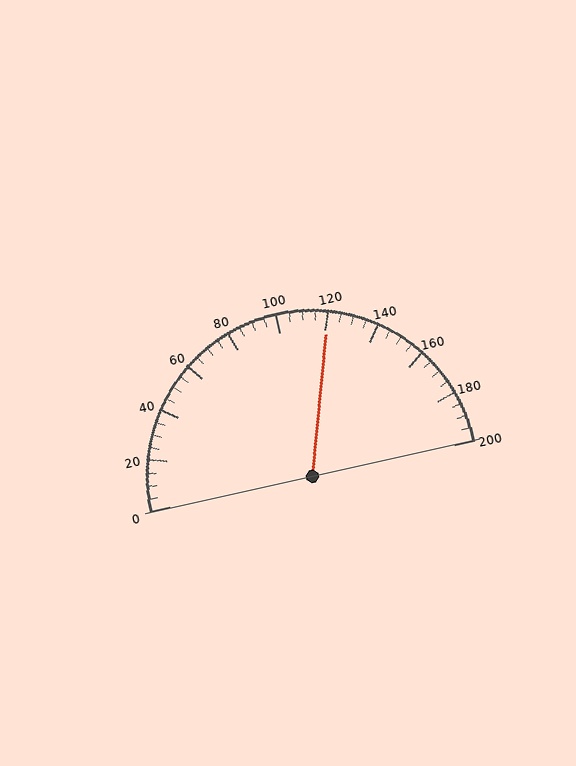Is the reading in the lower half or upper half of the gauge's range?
The reading is in the upper half of the range (0 to 200).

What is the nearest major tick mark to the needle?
The nearest major tick mark is 120.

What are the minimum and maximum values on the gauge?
The gauge ranges from 0 to 200.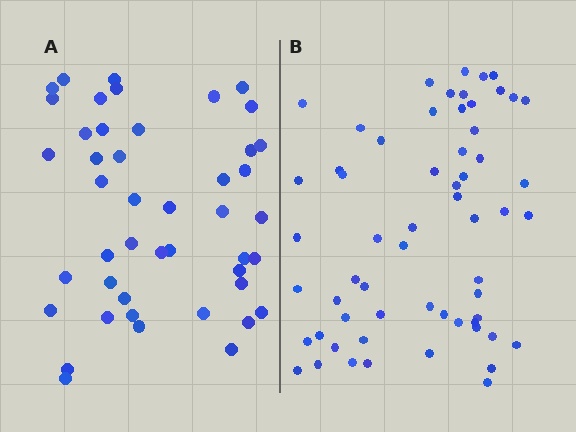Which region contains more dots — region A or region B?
Region B (the right region) has more dots.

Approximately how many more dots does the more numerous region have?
Region B has approximately 15 more dots than region A.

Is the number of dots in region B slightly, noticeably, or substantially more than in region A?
Region B has noticeably more, but not dramatically so. The ratio is roughly 1.3 to 1.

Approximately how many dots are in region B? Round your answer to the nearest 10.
About 60 dots.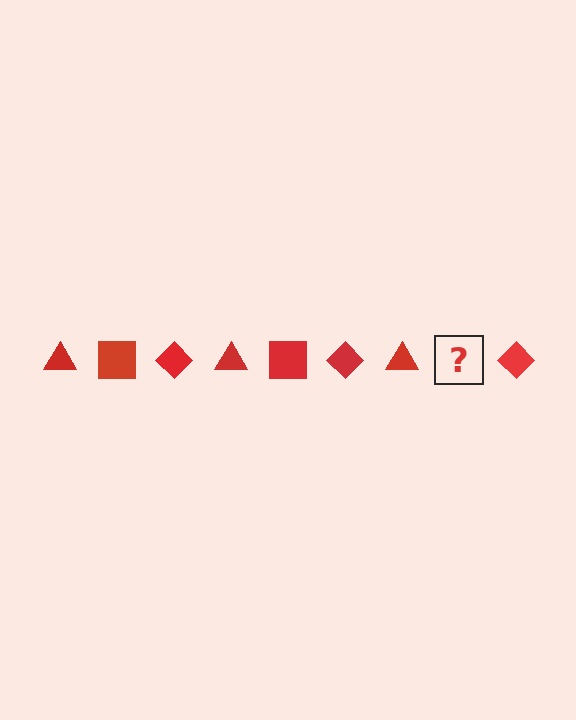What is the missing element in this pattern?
The missing element is a red square.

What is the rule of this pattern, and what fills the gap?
The rule is that the pattern cycles through triangle, square, diamond shapes in red. The gap should be filled with a red square.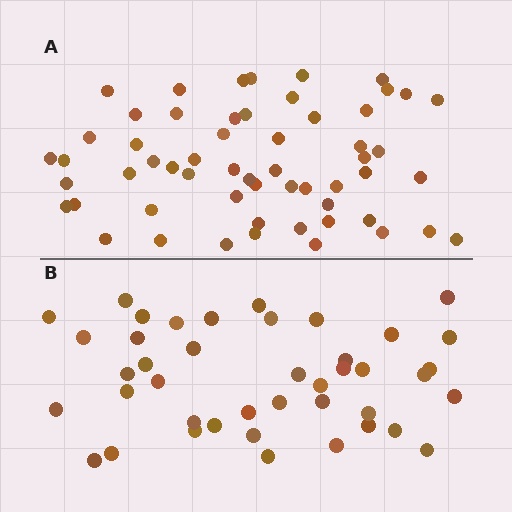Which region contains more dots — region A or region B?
Region A (the top region) has more dots.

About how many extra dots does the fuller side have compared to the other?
Region A has approximately 15 more dots than region B.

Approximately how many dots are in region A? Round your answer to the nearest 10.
About 60 dots. (The exact count is 57, which rounds to 60.)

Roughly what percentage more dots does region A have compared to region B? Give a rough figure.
About 35% more.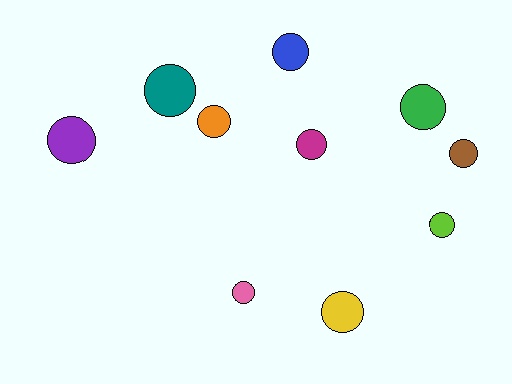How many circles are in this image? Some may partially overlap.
There are 10 circles.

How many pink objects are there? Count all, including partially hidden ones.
There is 1 pink object.